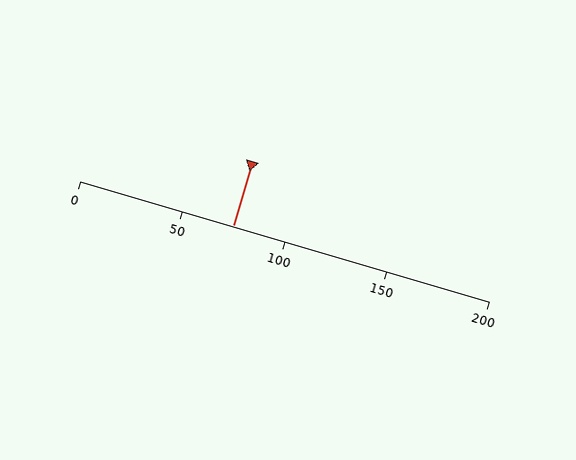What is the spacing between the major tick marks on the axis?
The major ticks are spaced 50 apart.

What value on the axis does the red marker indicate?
The marker indicates approximately 75.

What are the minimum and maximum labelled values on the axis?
The axis runs from 0 to 200.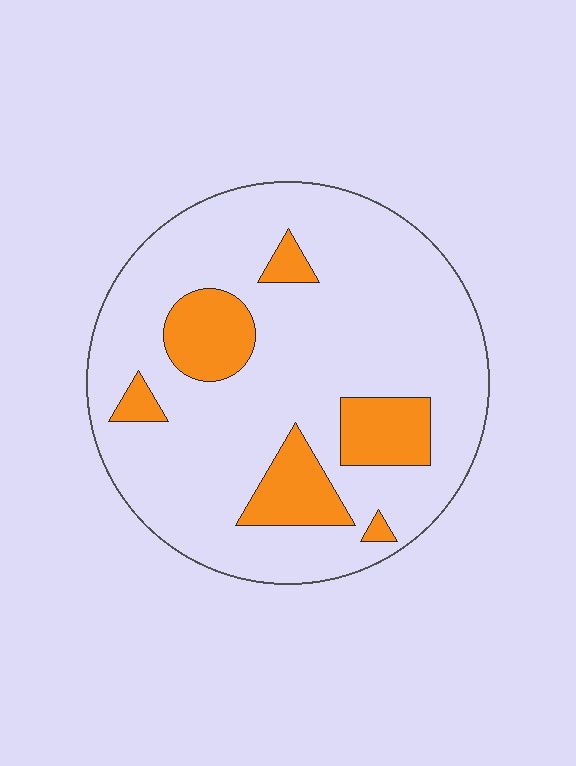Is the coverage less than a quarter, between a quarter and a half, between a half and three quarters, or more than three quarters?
Less than a quarter.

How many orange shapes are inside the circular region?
6.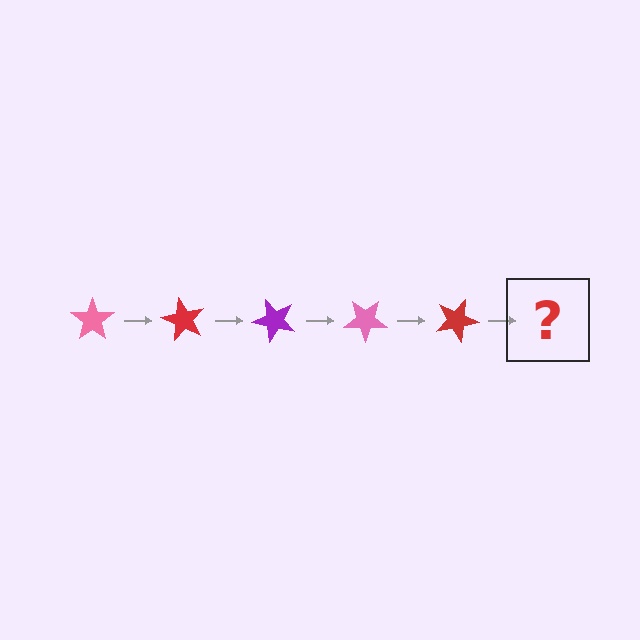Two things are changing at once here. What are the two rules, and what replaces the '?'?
The two rules are that it rotates 60 degrees each step and the color cycles through pink, red, and purple. The '?' should be a purple star, rotated 300 degrees from the start.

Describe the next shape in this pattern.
It should be a purple star, rotated 300 degrees from the start.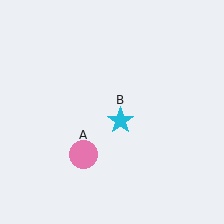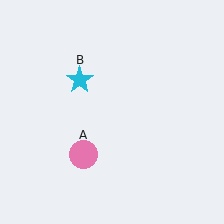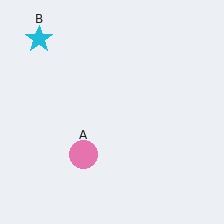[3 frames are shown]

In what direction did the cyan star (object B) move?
The cyan star (object B) moved up and to the left.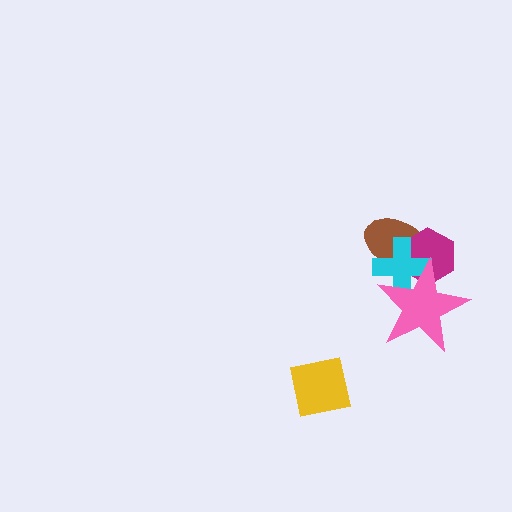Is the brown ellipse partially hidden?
Yes, it is partially covered by another shape.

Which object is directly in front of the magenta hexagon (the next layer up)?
The cyan cross is directly in front of the magenta hexagon.